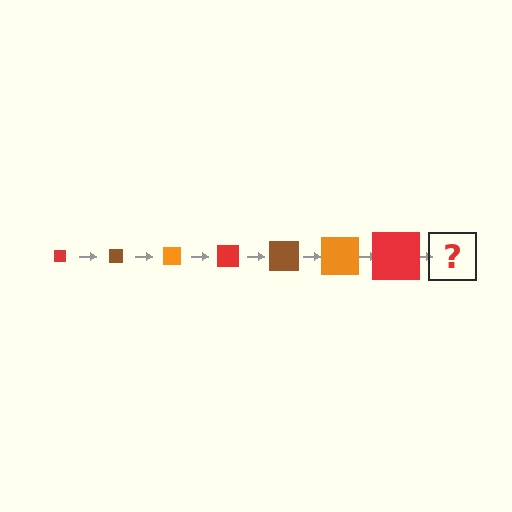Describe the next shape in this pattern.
It should be a brown square, larger than the previous one.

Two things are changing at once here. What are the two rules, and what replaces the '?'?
The two rules are that the square grows larger each step and the color cycles through red, brown, and orange. The '?' should be a brown square, larger than the previous one.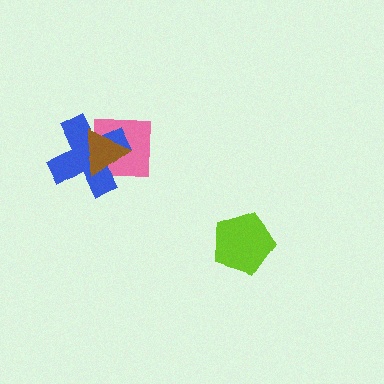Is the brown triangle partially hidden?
No, no other shape covers it.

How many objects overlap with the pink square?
2 objects overlap with the pink square.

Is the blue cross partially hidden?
Yes, it is partially covered by another shape.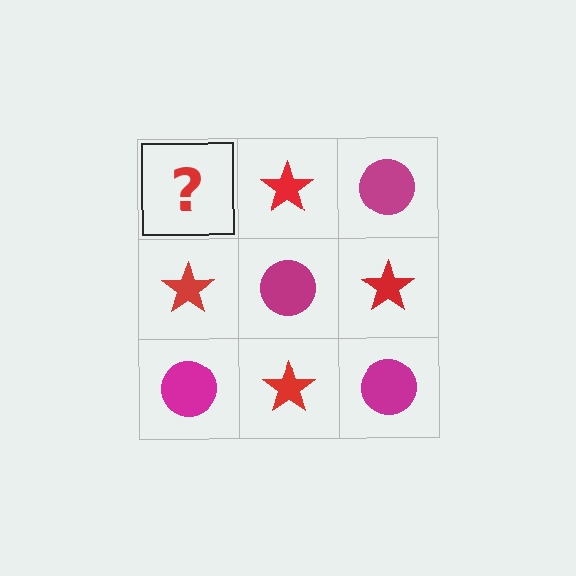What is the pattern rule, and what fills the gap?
The rule is that it alternates magenta circle and red star in a checkerboard pattern. The gap should be filled with a magenta circle.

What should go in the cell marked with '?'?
The missing cell should contain a magenta circle.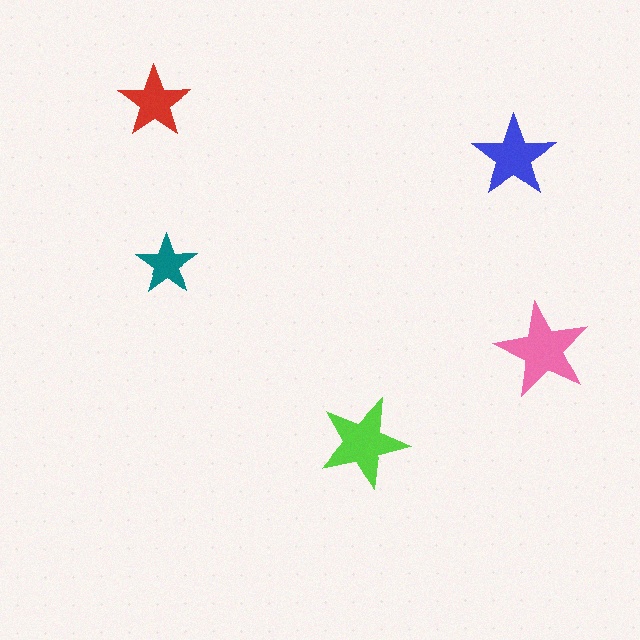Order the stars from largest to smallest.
the pink one, the lime one, the blue one, the red one, the teal one.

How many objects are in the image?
There are 5 objects in the image.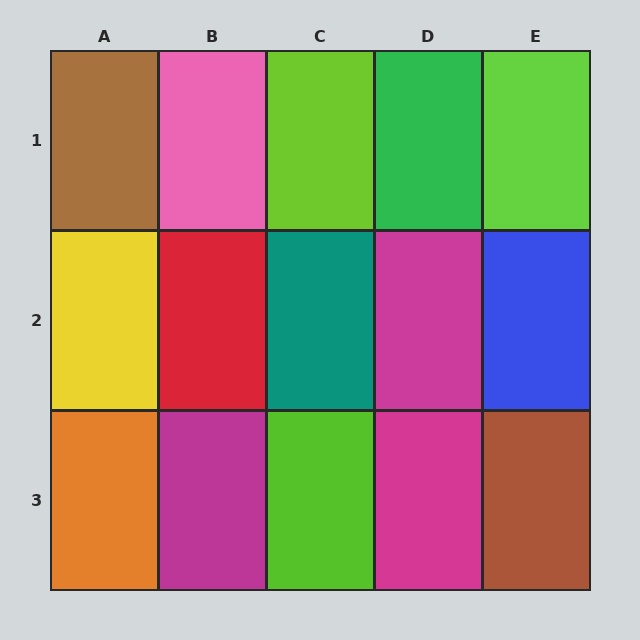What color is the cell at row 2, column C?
Teal.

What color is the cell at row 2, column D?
Magenta.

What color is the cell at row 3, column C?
Lime.